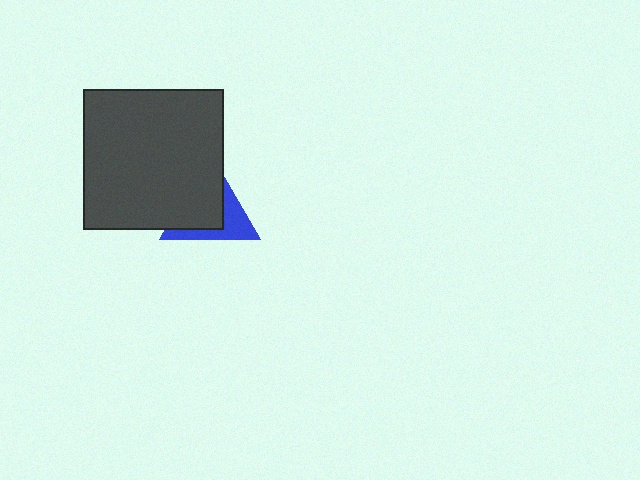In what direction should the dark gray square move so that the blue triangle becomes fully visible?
The dark gray square should move toward the upper-left. That is the shortest direction to clear the overlap and leave the blue triangle fully visible.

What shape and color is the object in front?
The object in front is a dark gray square.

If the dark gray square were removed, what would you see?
You would see the complete blue triangle.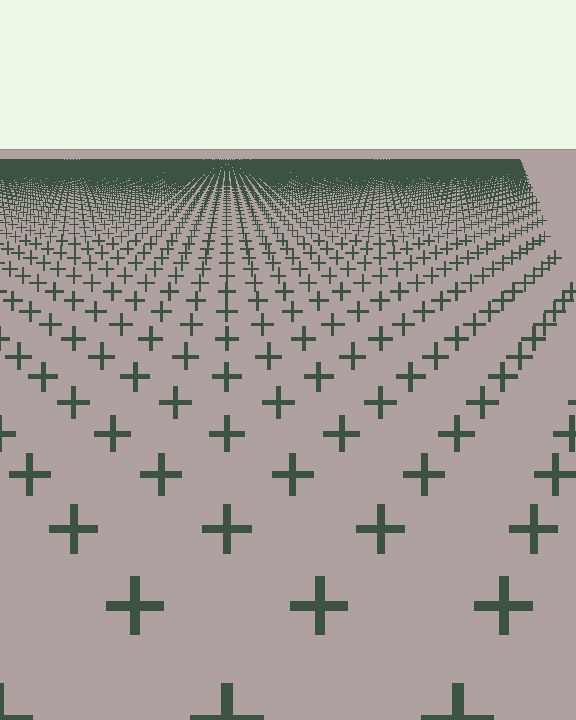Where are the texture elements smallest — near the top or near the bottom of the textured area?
Near the top.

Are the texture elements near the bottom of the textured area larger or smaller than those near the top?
Larger. Near the bottom, elements are closer to the viewer and appear at a bigger on-screen size.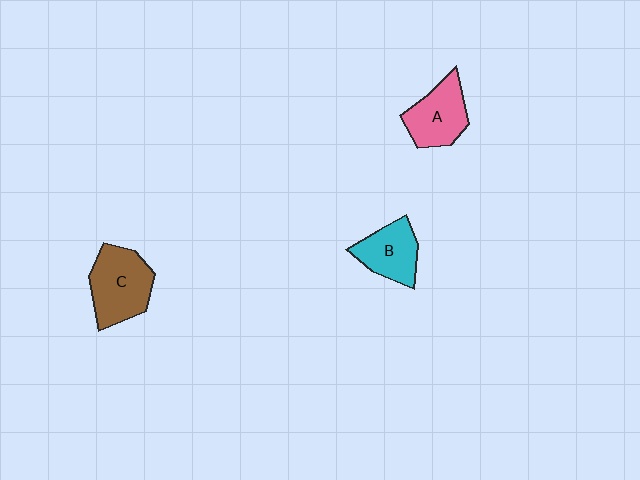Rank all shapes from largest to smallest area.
From largest to smallest: C (brown), A (pink), B (cyan).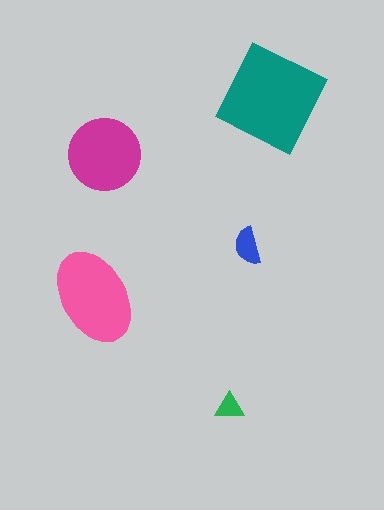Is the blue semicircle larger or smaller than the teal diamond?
Smaller.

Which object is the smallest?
The green triangle.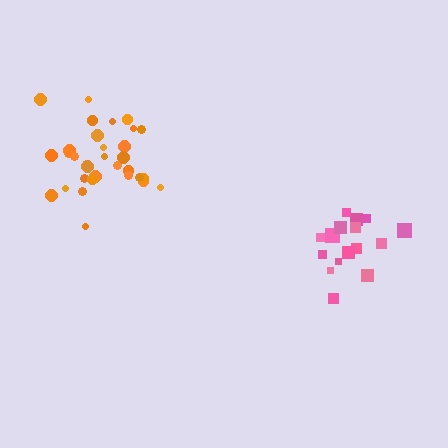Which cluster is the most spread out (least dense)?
Orange.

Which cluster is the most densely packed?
Pink.